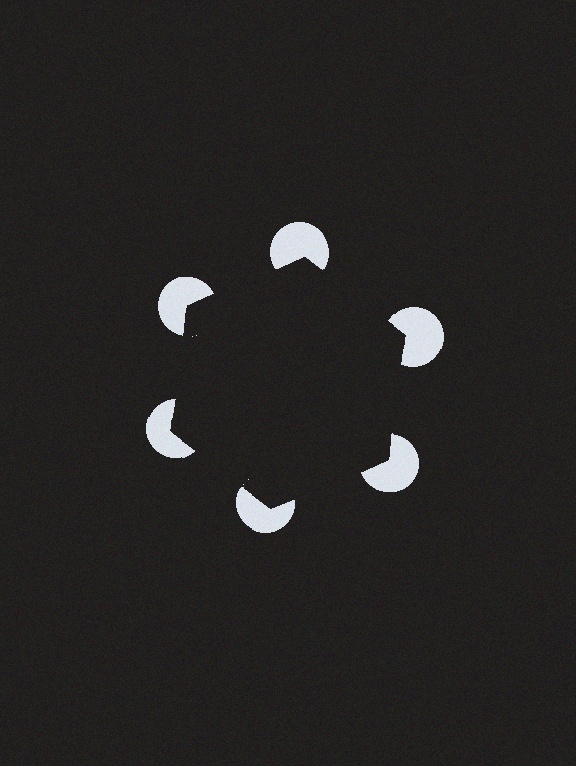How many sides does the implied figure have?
6 sides.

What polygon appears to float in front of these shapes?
An illusory hexagon — its edges are inferred from the aligned wedge cuts in the pac-man discs, not physically drawn.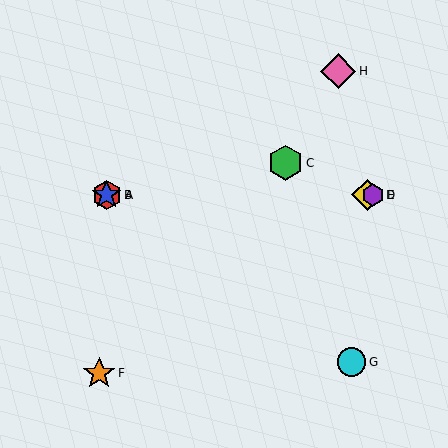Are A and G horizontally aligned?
No, A is at y≈195 and G is at y≈362.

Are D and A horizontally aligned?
Yes, both are at y≈195.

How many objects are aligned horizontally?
4 objects (A, B, D, E) are aligned horizontally.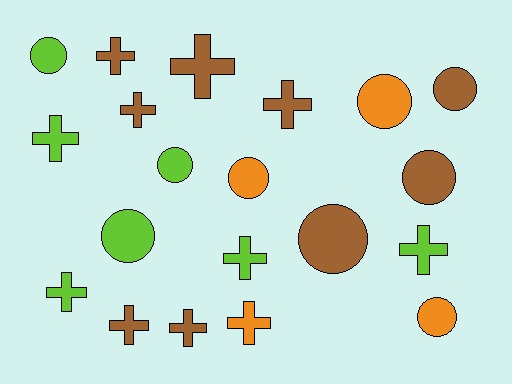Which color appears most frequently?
Brown, with 9 objects.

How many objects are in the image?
There are 20 objects.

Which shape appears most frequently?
Cross, with 11 objects.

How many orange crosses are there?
There is 1 orange cross.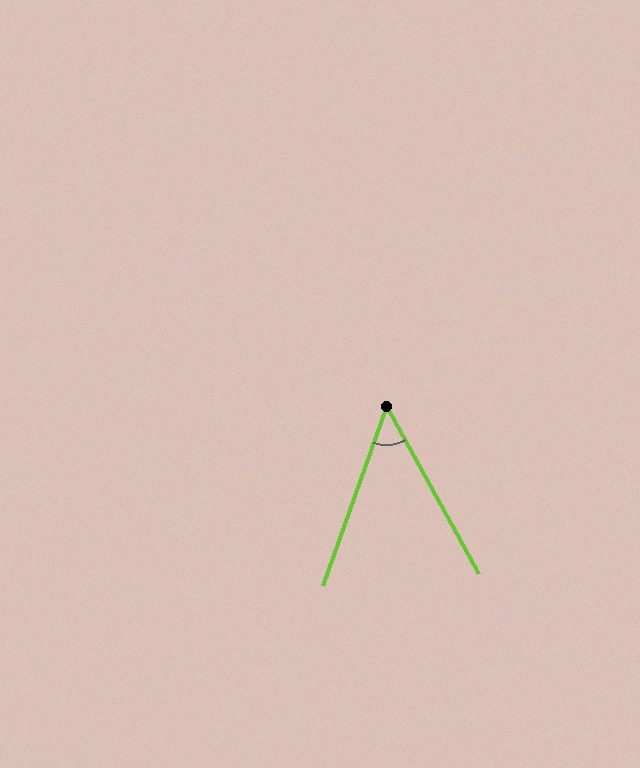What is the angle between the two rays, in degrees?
Approximately 49 degrees.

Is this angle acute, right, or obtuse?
It is acute.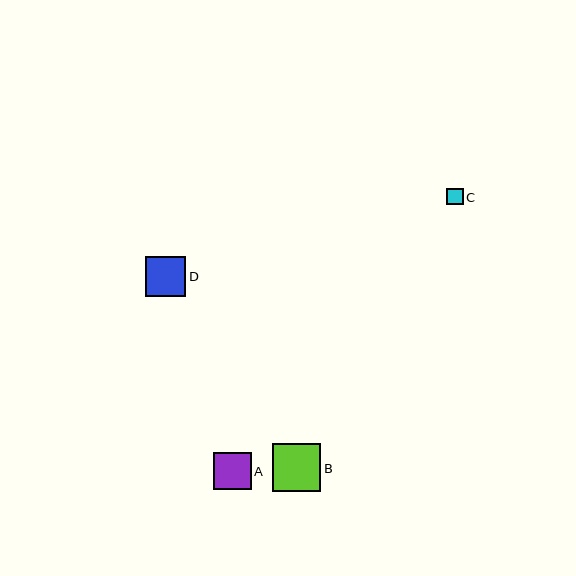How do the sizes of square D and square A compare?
Square D and square A are approximately the same size.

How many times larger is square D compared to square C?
Square D is approximately 2.4 times the size of square C.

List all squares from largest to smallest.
From largest to smallest: B, D, A, C.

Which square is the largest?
Square B is the largest with a size of approximately 48 pixels.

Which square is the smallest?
Square C is the smallest with a size of approximately 17 pixels.